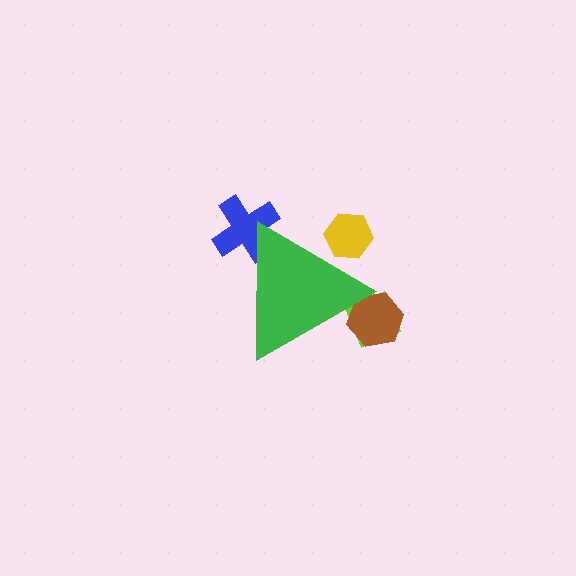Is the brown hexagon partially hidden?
Yes, the brown hexagon is partially hidden behind the green triangle.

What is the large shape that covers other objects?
A green triangle.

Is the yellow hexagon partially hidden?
Yes, the yellow hexagon is partially hidden behind the green triangle.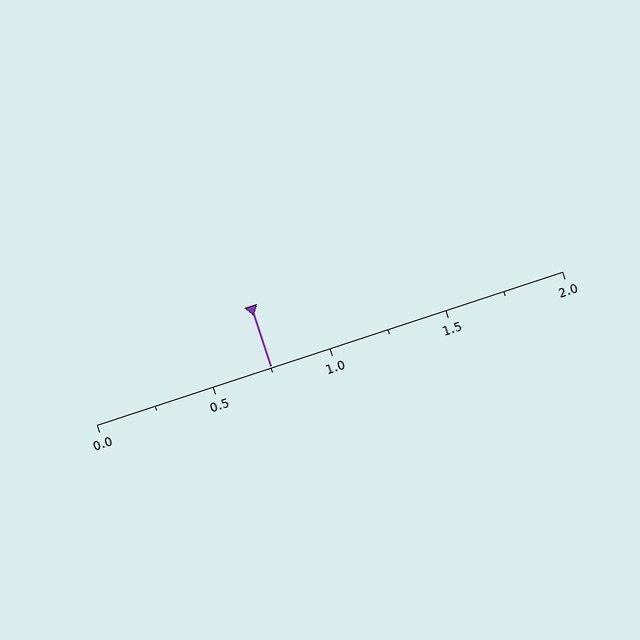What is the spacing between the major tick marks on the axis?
The major ticks are spaced 0.5 apart.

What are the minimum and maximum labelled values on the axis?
The axis runs from 0.0 to 2.0.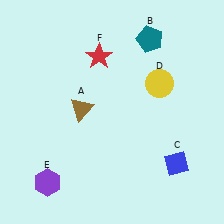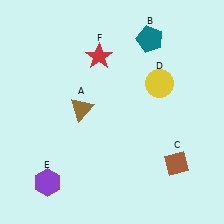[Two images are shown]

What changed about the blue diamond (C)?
In Image 1, C is blue. In Image 2, it changed to brown.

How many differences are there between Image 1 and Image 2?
There is 1 difference between the two images.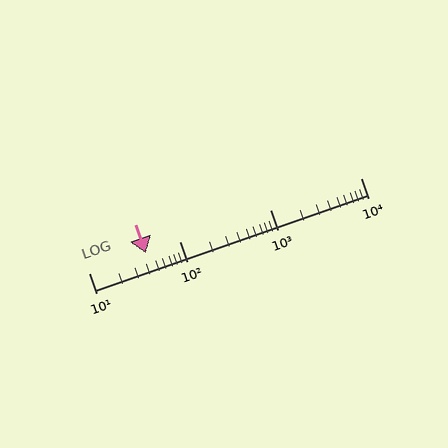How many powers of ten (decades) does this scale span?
The scale spans 3 decades, from 10 to 10000.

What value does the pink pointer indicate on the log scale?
The pointer indicates approximately 43.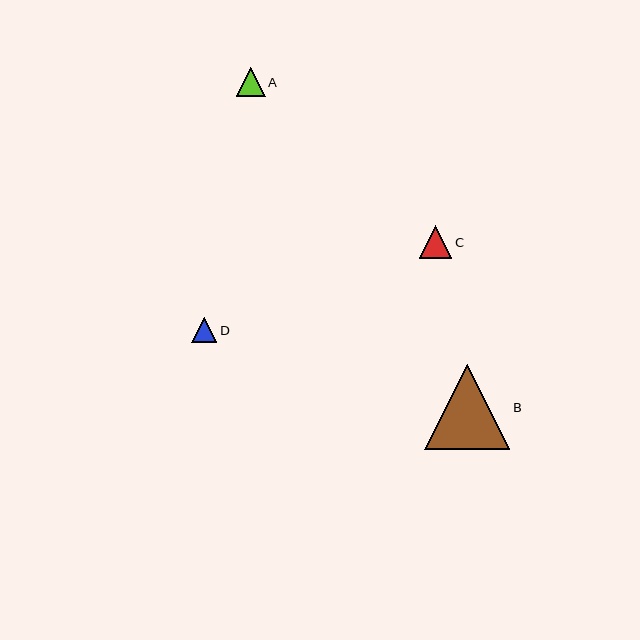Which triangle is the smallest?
Triangle D is the smallest with a size of approximately 25 pixels.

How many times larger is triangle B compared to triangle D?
Triangle B is approximately 3.4 times the size of triangle D.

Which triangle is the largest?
Triangle B is the largest with a size of approximately 85 pixels.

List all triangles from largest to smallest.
From largest to smallest: B, C, A, D.